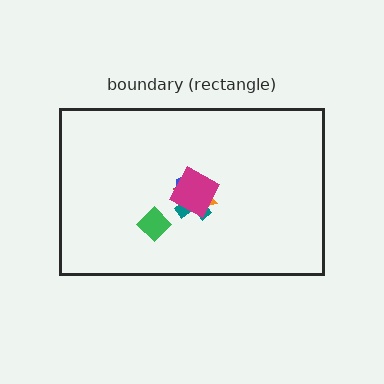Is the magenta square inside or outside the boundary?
Inside.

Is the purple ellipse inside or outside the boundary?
Inside.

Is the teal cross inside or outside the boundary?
Inside.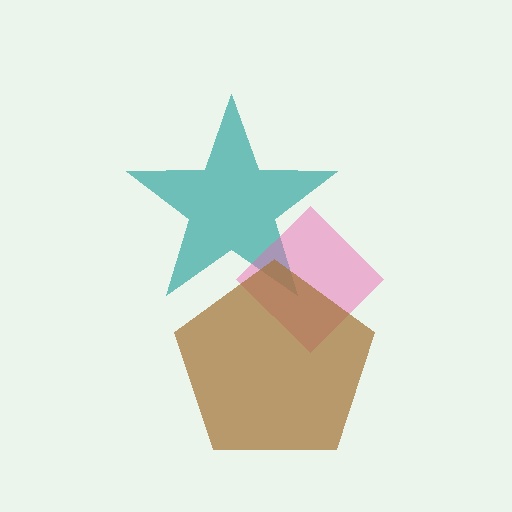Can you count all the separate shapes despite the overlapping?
Yes, there are 3 separate shapes.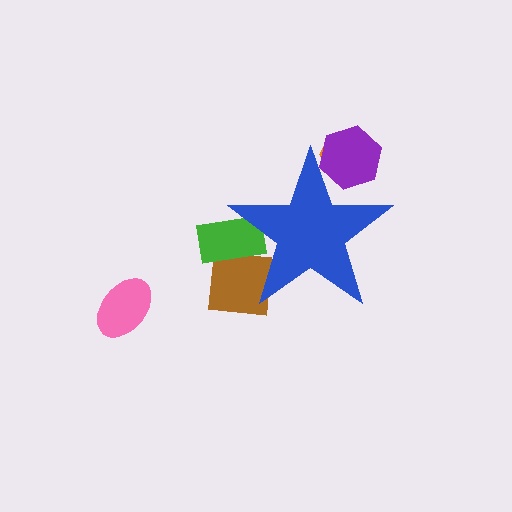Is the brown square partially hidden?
Yes, the brown square is partially hidden behind the blue star.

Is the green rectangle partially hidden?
Yes, the green rectangle is partially hidden behind the blue star.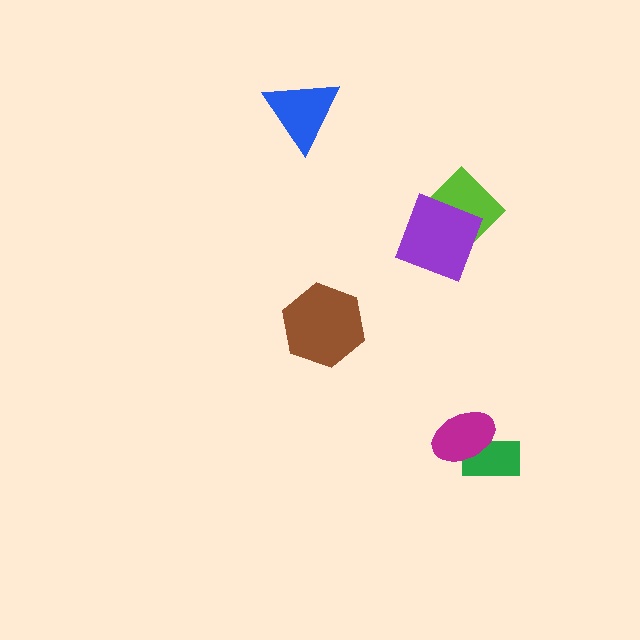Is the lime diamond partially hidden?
Yes, it is partially covered by another shape.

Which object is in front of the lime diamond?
The purple diamond is in front of the lime diamond.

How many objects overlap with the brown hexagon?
0 objects overlap with the brown hexagon.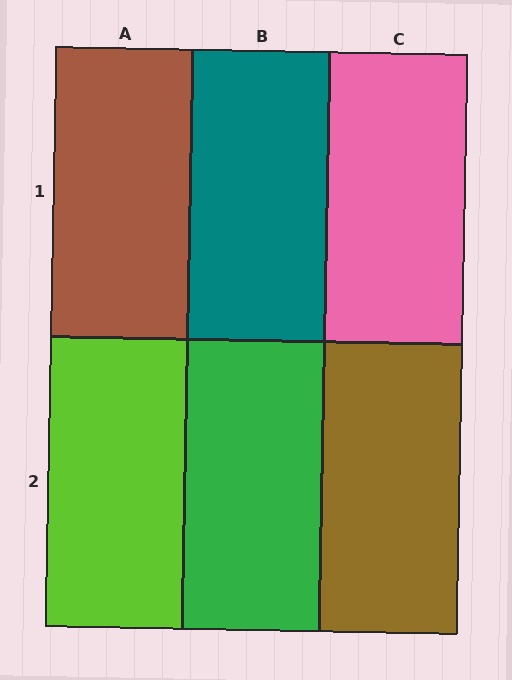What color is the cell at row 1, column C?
Pink.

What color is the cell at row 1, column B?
Teal.